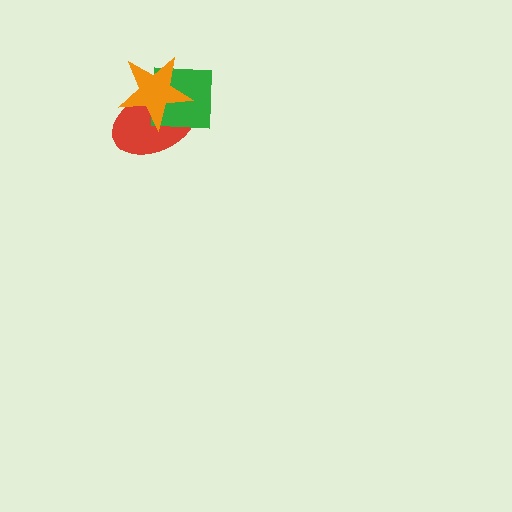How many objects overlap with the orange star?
2 objects overlap with the orange star.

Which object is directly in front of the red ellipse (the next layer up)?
The green square is directly in front of the red ellipse.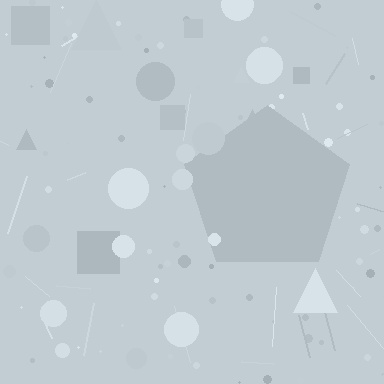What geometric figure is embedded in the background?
A pentagon is embedded in the background.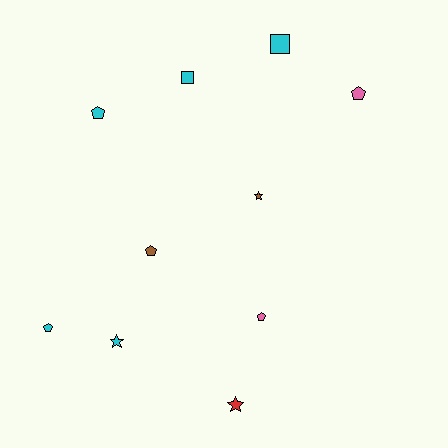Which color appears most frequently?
Cyan, with 5 objects.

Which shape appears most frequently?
Pentagon, with 5 objects.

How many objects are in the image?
There are 10 objects.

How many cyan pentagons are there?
There are 2 cyan pentagons.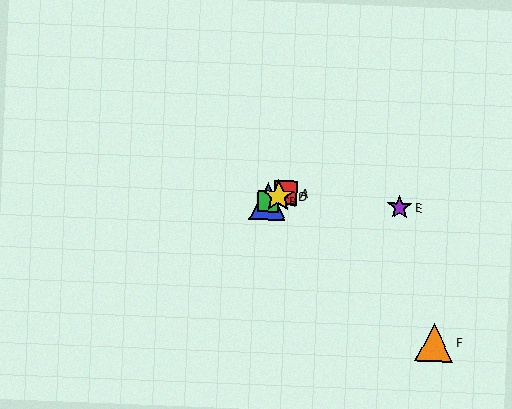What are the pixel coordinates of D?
Object D is at (278, 196).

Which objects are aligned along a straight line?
Objects A, B, C, D are aligned along a straight line.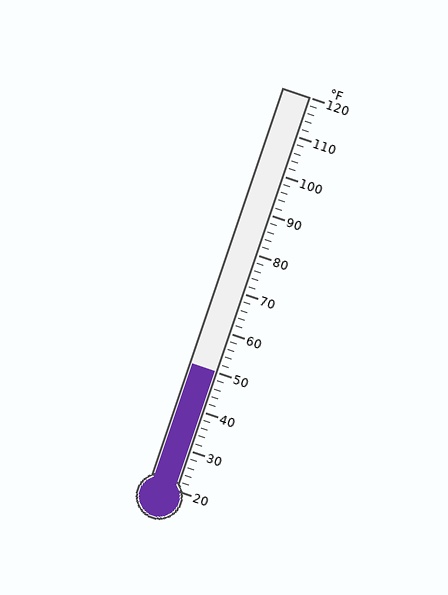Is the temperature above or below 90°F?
The temperature is below 90°F.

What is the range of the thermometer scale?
The thermometer scale ranges from 20°F to 120°F.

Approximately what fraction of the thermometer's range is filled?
The thermometer is filled to approximately 30% of its range.